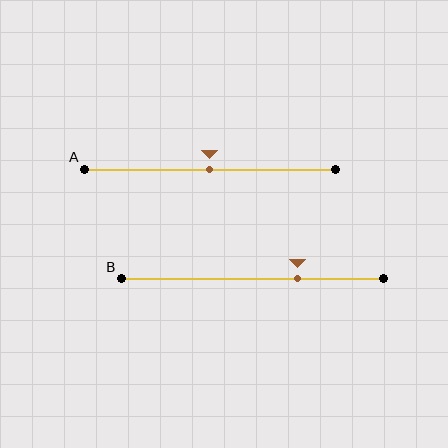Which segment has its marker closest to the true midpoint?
Segment A has its marker closest to the true midpoint.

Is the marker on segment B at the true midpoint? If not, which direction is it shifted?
No, the marker on segment B is shifted to the right by about 17% of the segment length.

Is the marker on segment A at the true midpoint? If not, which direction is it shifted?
Yes, the marker on segment A is at the true midpoint.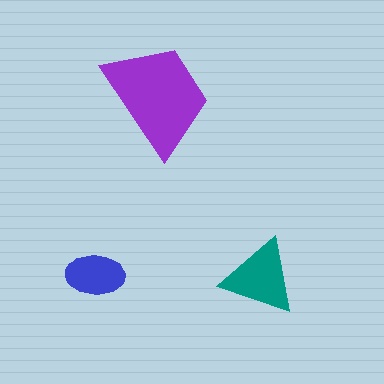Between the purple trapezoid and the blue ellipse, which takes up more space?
The purple trapezoid.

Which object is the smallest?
The blue ellipse.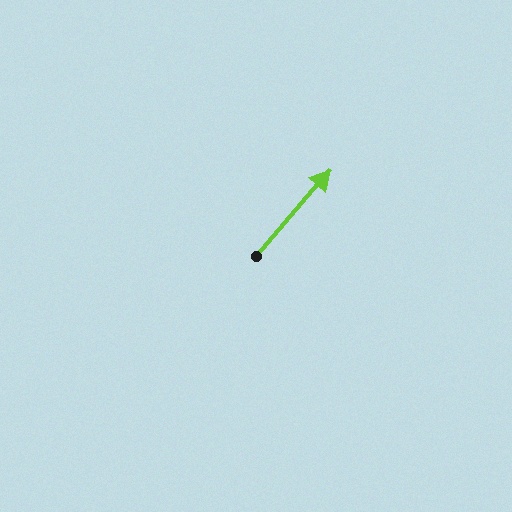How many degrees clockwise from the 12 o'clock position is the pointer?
Approximately 40 degrees.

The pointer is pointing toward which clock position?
Roughly 1 o'clock.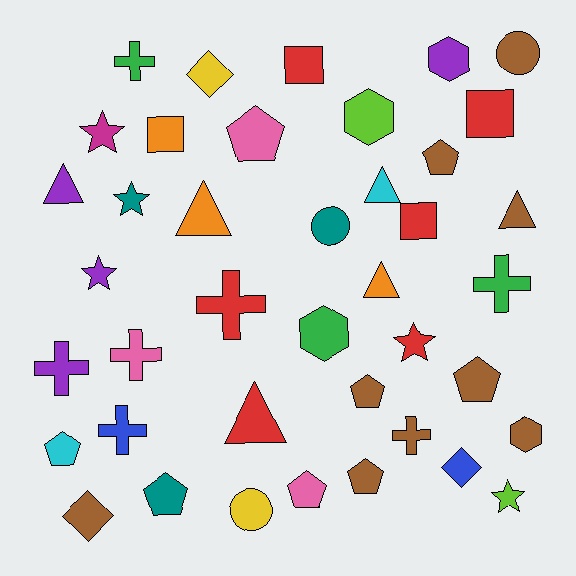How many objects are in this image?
There are 40 objects.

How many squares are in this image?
There are 4 squares.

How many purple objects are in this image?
There are 4 purple objects.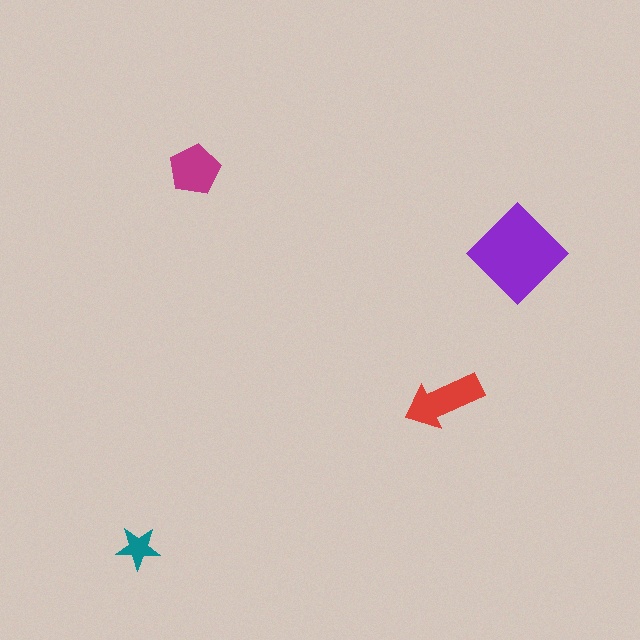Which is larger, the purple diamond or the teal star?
The purple diamond.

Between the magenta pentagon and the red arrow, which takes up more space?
The red arrow.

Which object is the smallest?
The teal star.